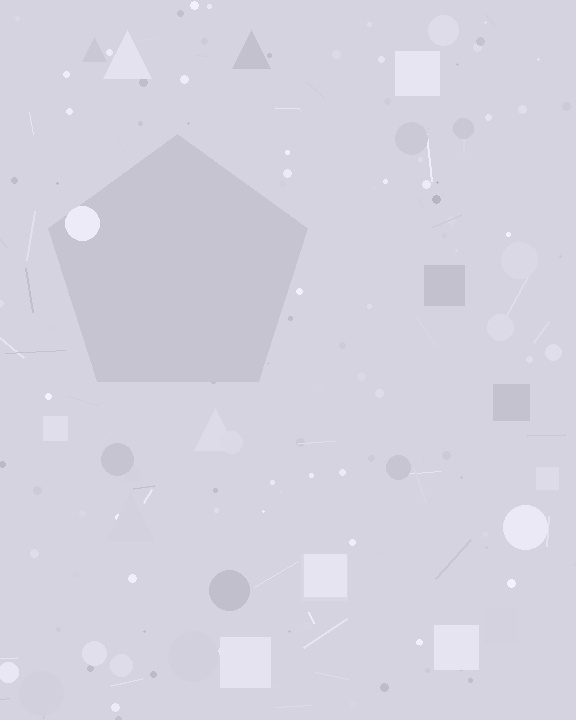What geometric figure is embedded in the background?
A pentagon is embedded in the background.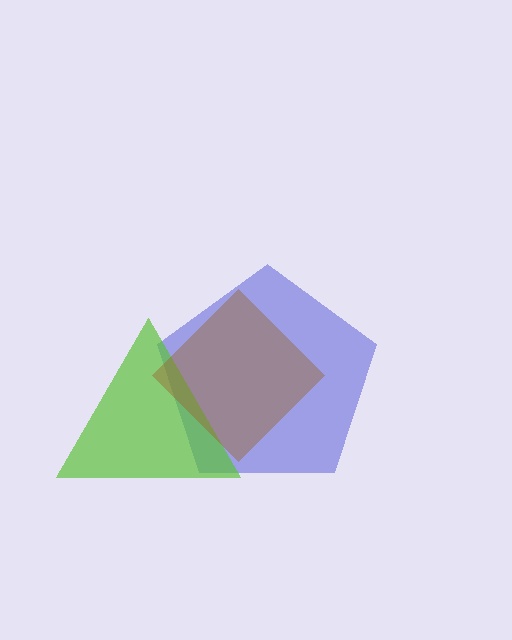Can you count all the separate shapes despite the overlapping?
Yes, there are 3 separate shapes.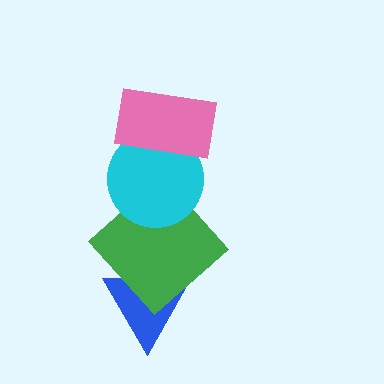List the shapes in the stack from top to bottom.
From top to bottom: the pink rectangle, the cyan circle, the green diamond, the blue triangle.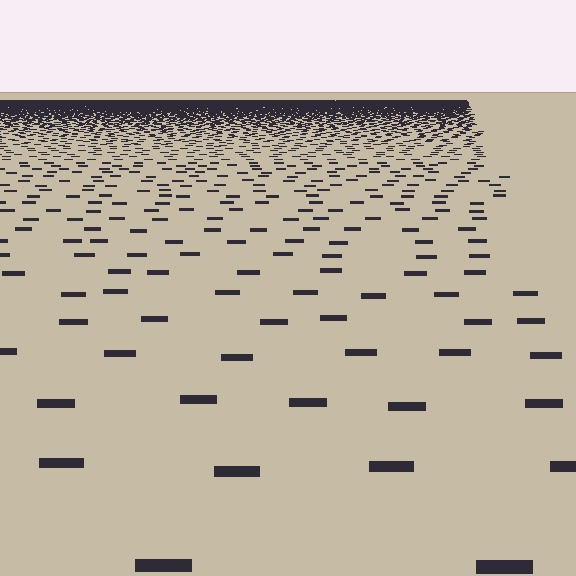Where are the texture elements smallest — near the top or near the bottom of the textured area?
Near the top.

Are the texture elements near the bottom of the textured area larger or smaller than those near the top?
Larger. Near the bottom, elements are closer to the viewer and appear at a bigger on-screen size.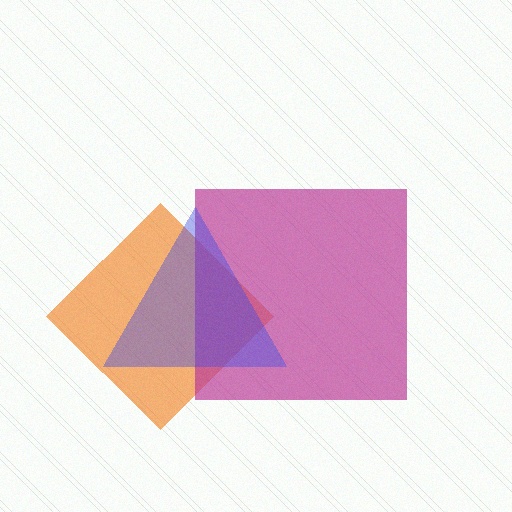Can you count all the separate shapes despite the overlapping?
Yes, there are 3 separate shapes.